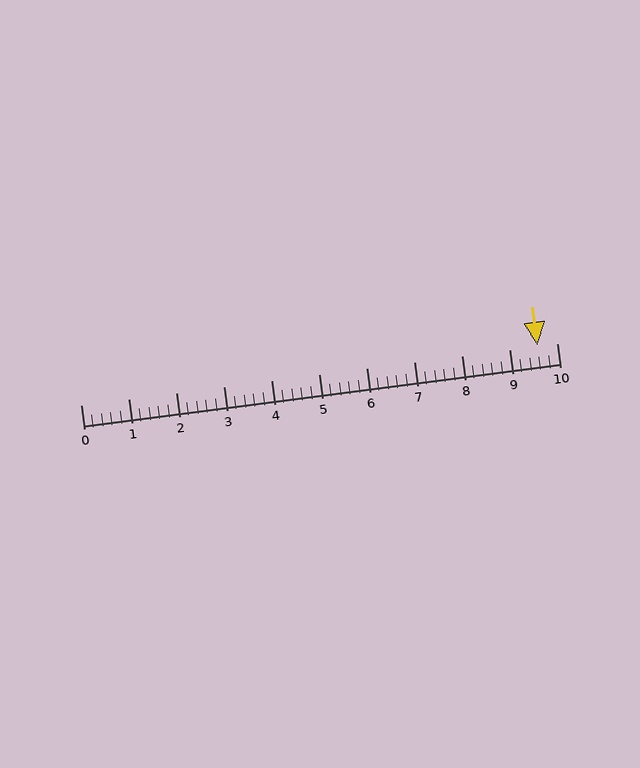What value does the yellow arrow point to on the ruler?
The yellow arrow points to approximately 9.6.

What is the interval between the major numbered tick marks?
The major tick marks are spaced 1 units apart.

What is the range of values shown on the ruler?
The ruler shows values from 0 to 10.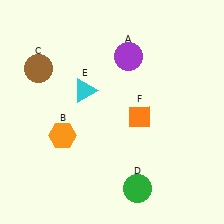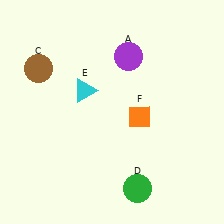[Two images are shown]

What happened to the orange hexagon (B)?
The orange hexagon (B) was removed in Image 2. It was in the bottom-left area of Image 1.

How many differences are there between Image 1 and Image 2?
There is 1 difference between the two images.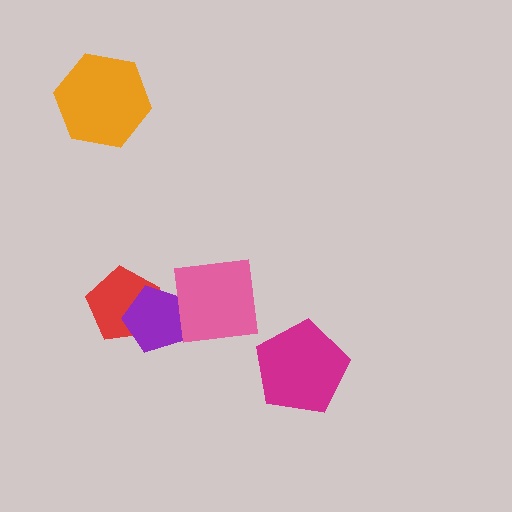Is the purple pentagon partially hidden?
Yes, it is partially covered by another shape.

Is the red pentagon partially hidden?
Yes, it is partially covered by another shape.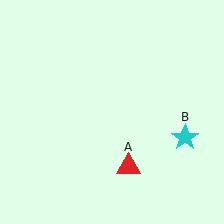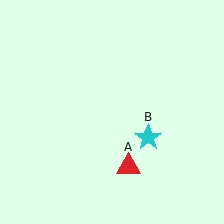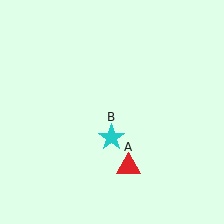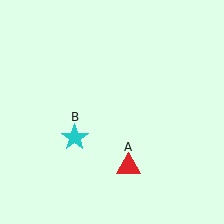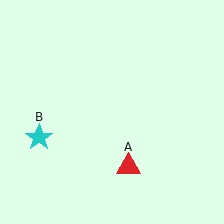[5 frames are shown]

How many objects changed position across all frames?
1 object changed position: cyan star (object B).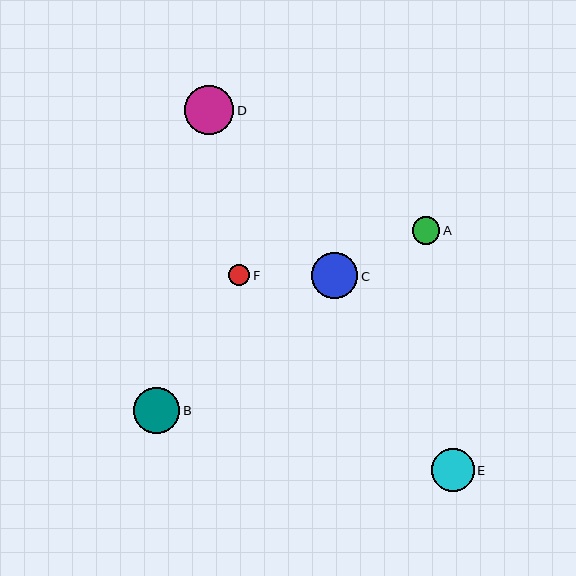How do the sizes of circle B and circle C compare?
Circle B and circle C are approximately the same size.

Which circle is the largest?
Circle D is the largest with a size of approximately 49 pixels.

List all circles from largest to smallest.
From largest to smallest: D, B, C, E, A, F.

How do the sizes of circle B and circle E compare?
Circle B and circle E are approximately the same size.